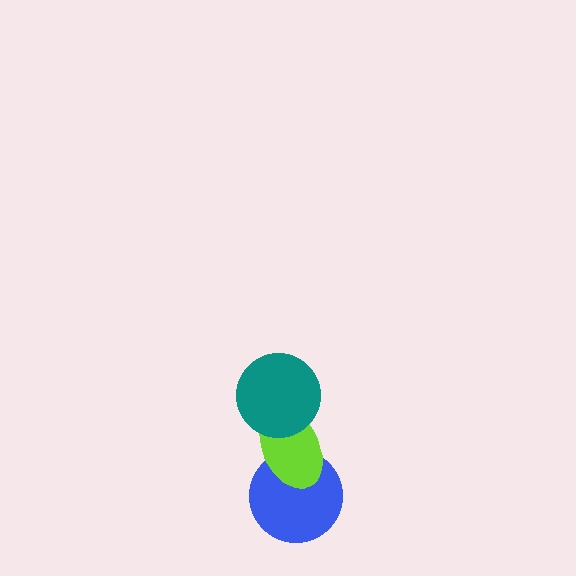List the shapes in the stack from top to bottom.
From top to bottom: the teal circle, the lime ellipse, the blue circle.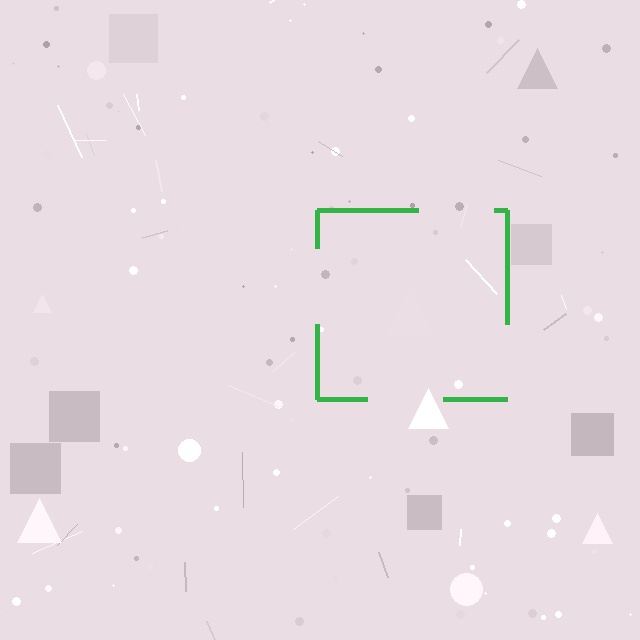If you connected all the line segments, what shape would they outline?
They would outline a square.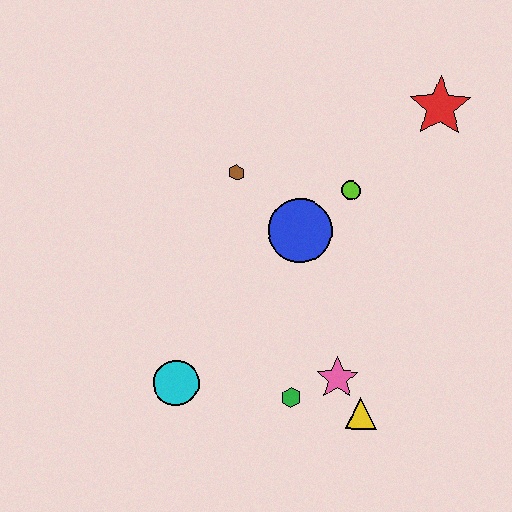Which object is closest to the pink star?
The yellow triangle is closest to the pink star.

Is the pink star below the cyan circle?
No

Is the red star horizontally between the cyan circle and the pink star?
No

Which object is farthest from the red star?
The cyan circle is farthest from the red star.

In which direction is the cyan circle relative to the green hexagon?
The cyan circle is to the left of the green hexagon.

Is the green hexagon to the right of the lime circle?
No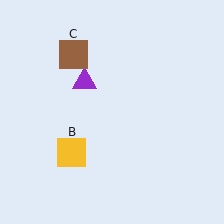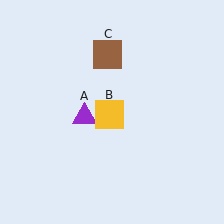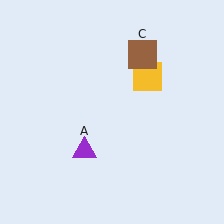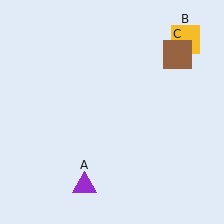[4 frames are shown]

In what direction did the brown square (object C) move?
The brown square (object C) moved right.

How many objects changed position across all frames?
3 objects changed position: purple triangle (object A), yellow square (object B), brown square (object C).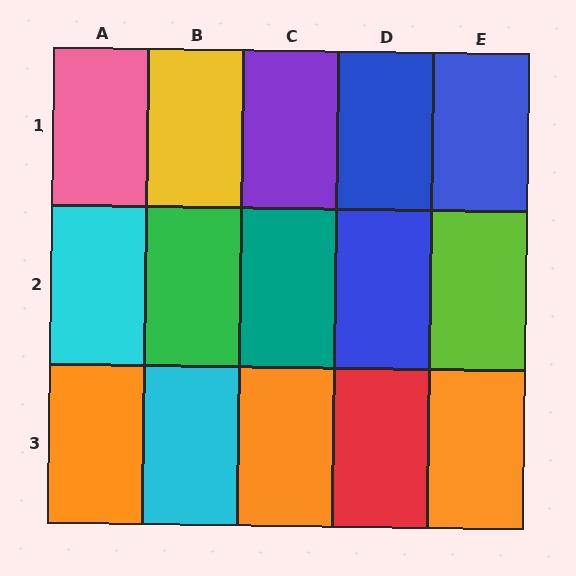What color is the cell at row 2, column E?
Lime.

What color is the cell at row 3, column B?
Cyan.